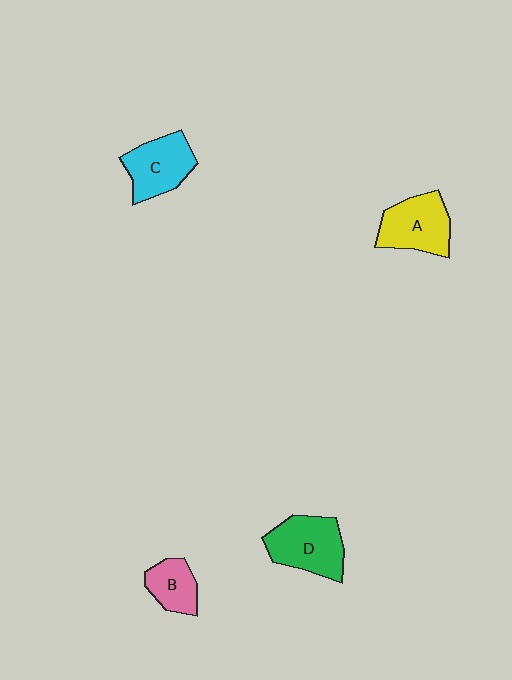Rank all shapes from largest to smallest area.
From largest to smallest: D (green), A (yellow), C (cyan), B (pink).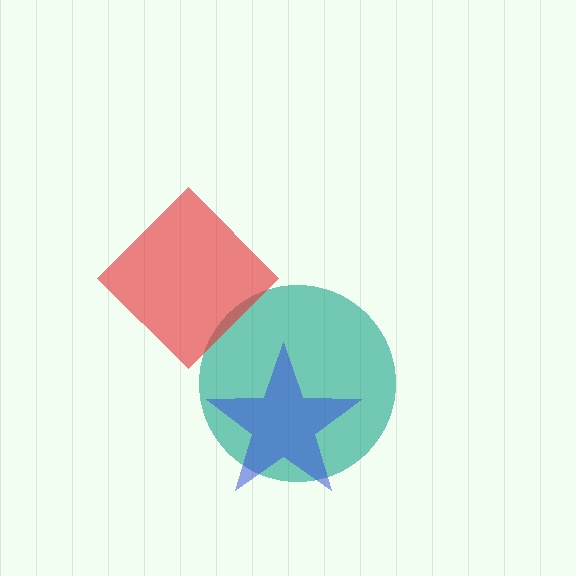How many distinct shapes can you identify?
There are 3 distinct shapes: a teal circle, a red diamond, a blue star.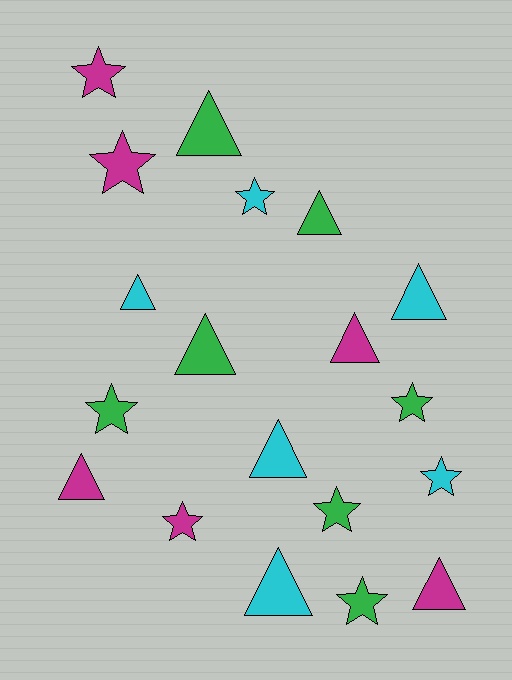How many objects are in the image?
There are 19 objects.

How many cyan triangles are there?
There are 4 cyan triangles.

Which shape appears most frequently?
Triangle, with 10 objects.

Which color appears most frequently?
Green, with 7 objects.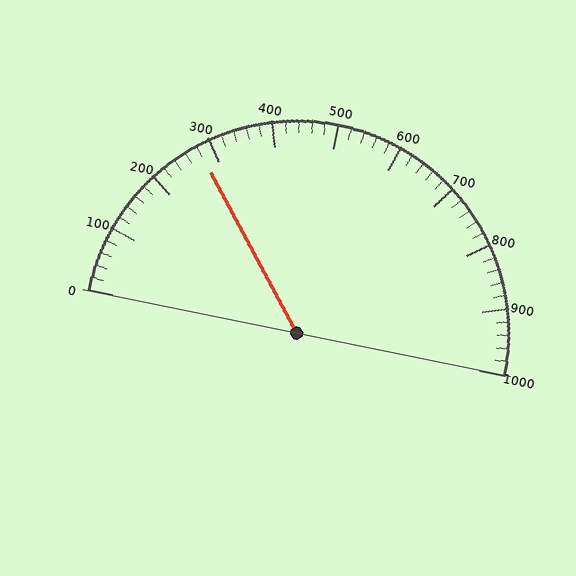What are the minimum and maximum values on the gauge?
The gauge ranges from 0 to 1000.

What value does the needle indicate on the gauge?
The needle indicates approximately 280.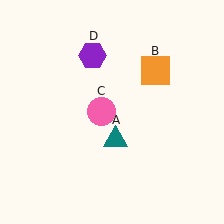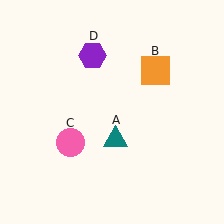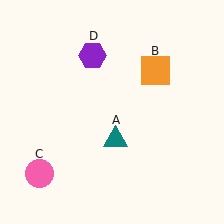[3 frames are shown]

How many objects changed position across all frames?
1 object changed position: pink circle (object C).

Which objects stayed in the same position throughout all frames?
Teal triangle (object A) and orange square (object B) and purple hexagon (object D) remained stationary.